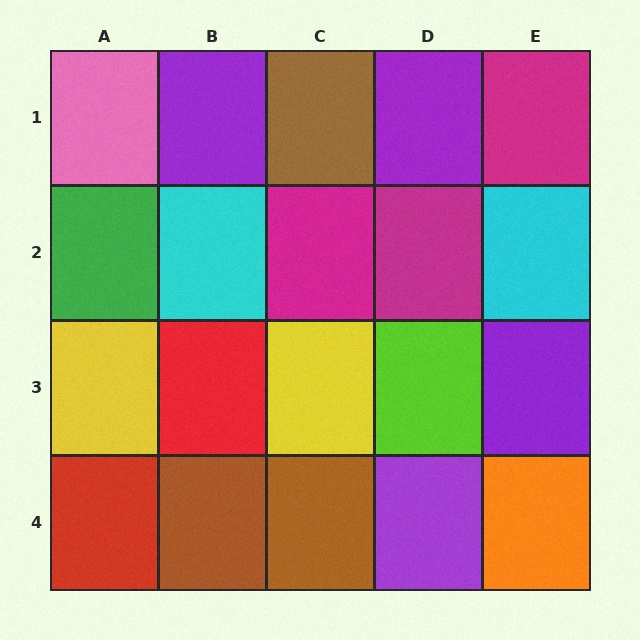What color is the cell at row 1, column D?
Purple.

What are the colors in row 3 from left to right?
Yellow, red, yellow, lime, purple.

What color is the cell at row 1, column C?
Brown.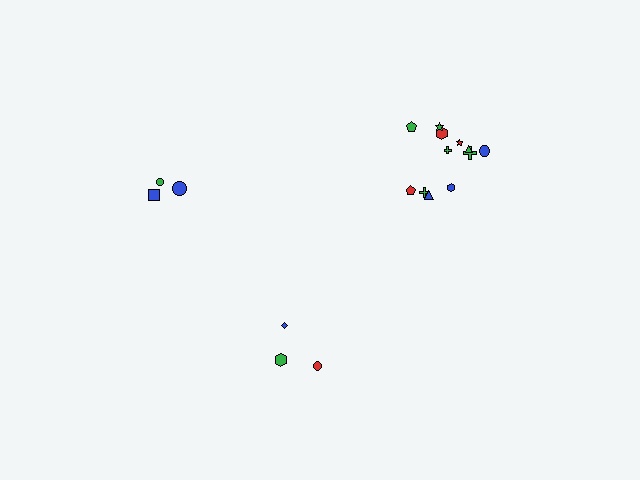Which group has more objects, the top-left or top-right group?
The top-right group.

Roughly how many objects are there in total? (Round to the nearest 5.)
Roughly 20 objects in total.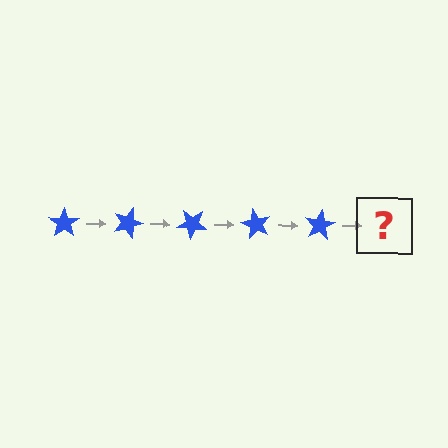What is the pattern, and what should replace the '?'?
The pattern is that the star rotates 20 degrees each step. The '?' should be a blue star rotated 100 degrees.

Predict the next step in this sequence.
The next step is a blue star rotated 100 degrees.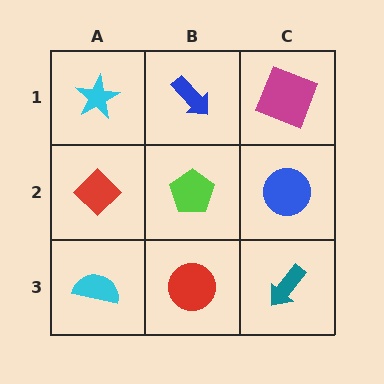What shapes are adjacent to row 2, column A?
A cyan star (row 1, column A), a cyan semicircle (row 3, column A), a lime pentagon (row 2, column B).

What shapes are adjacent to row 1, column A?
A red diamond (row 2, column A), a blue arrow (row 1, column B).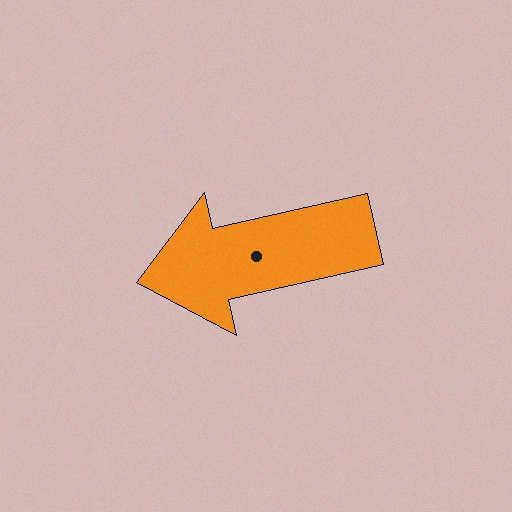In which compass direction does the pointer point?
West.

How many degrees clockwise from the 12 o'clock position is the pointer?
Approximately 257 degrees.